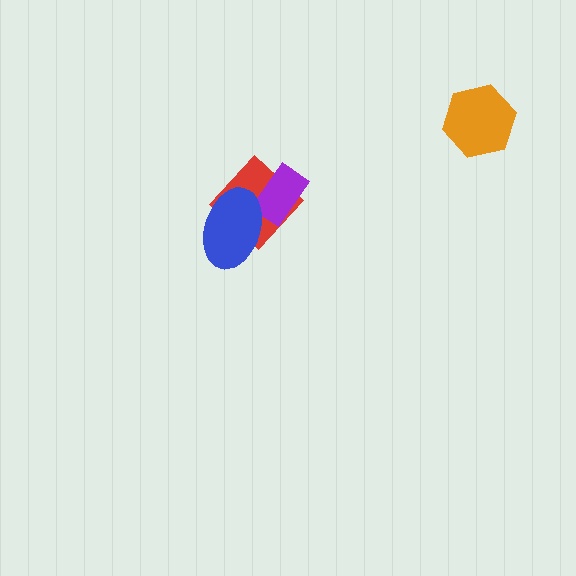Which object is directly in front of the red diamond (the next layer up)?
The purple rectangle is directly in front of the red diamond.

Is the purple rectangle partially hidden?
Yes, it is partially covered by another shape.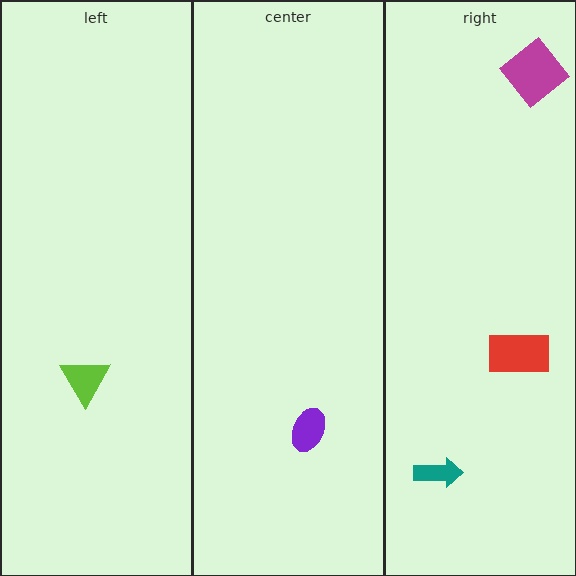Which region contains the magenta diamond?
The right region.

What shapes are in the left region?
The lime triangle.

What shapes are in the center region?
The purple ellipse.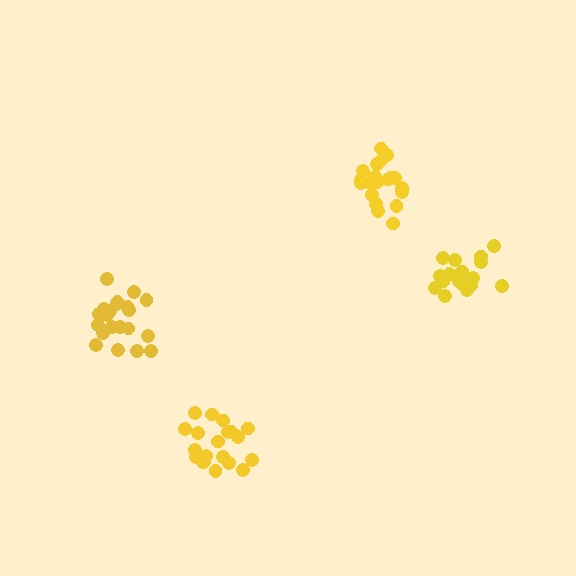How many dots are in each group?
Group 1: 20 dots, Group 2: 20 dots, Group 3: 21 dots, Group 4: 18 dots (79 total).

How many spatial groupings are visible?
There are 4 spatial groupings.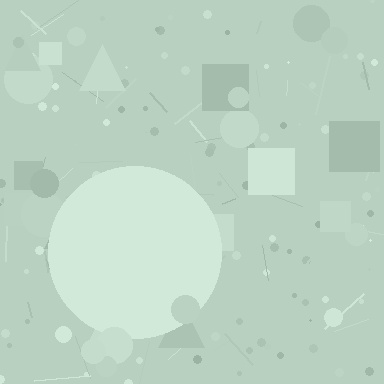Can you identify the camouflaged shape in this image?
The camouflaged shape is a circle.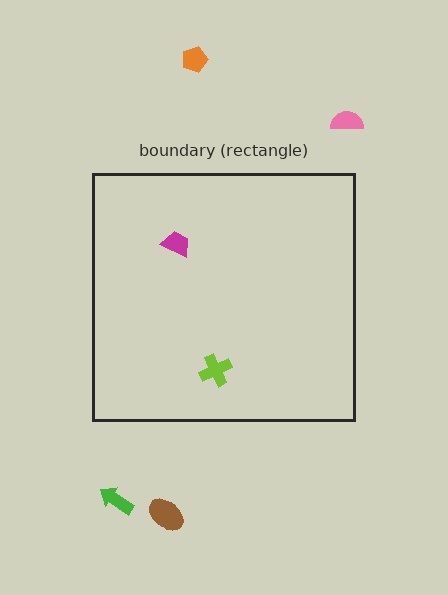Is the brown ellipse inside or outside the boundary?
Outside.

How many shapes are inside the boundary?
2 inside, 4 outside.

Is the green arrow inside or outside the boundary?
Outside.